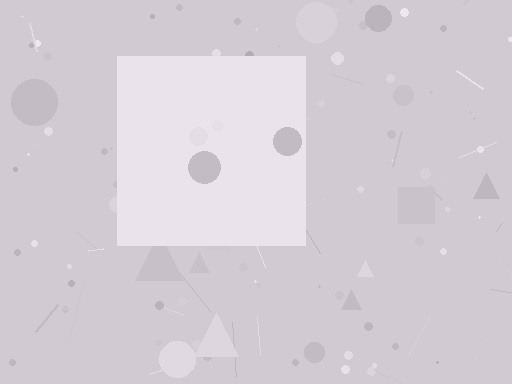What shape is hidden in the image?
A square is hidden in the image.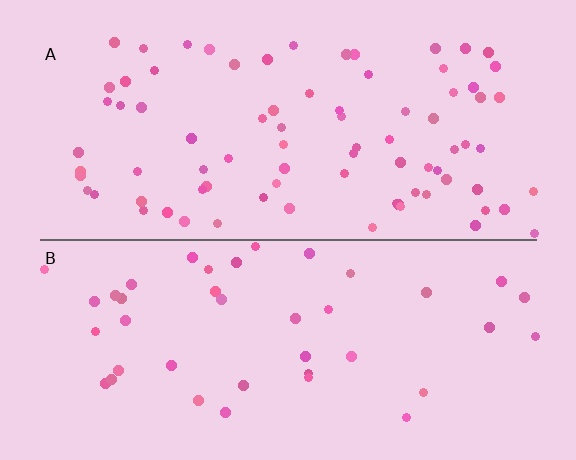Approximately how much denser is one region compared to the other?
Approximately 2.0× — region A over region B.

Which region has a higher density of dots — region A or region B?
A (the top).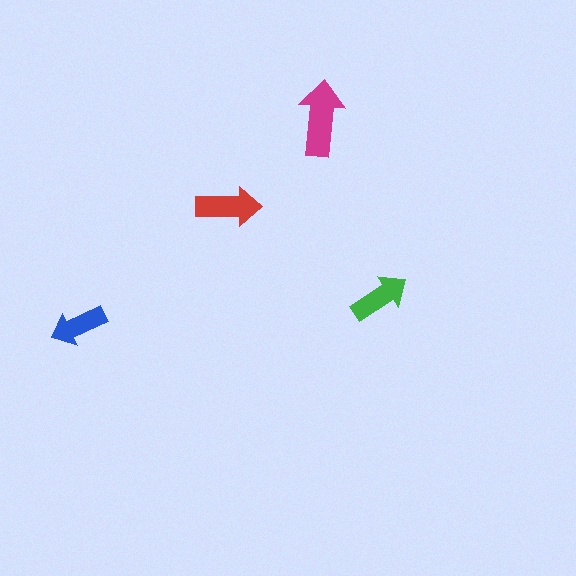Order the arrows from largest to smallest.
the magenta one, the red one, the green one, the blue one.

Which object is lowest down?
The blue arrow is bottommost.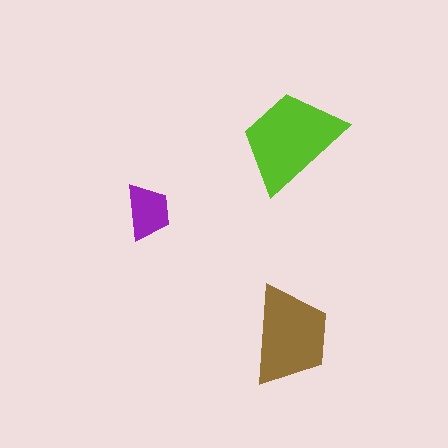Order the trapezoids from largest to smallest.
the lime one, the brown one, the purple one.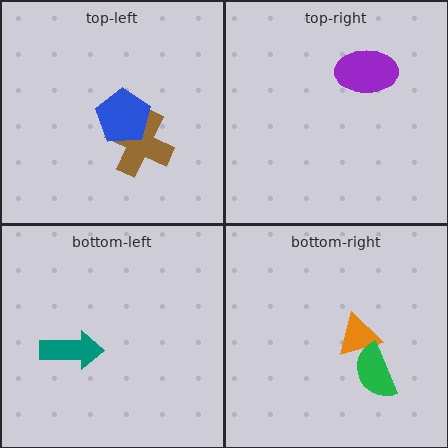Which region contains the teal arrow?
The bottom-left region.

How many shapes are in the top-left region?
2.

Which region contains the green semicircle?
The bottom-right region.